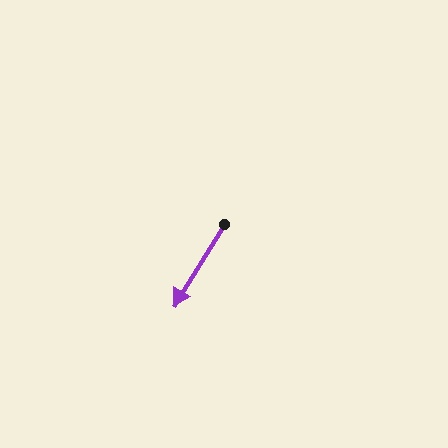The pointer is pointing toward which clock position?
Roughly 7 o'clock.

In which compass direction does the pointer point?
Southwest.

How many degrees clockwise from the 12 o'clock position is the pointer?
Approximately 212 degrees.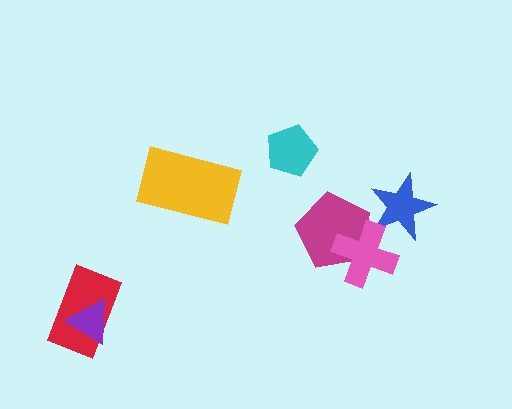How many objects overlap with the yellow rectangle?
0 objects overlap with the yellow rectangle.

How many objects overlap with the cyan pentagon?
0 objects overlap with the cyan pentagon.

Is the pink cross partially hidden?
No, no other shape covers it.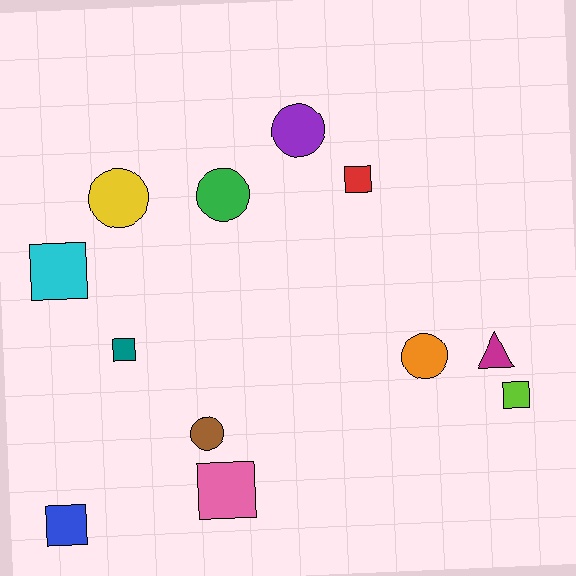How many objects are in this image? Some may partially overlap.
There are 12 objects.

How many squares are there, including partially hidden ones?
There are 6 squares.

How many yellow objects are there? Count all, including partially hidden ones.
There is 1 yellow object.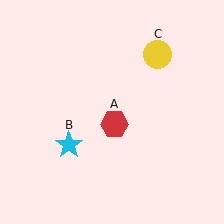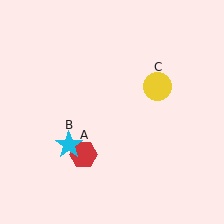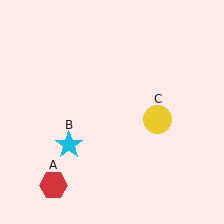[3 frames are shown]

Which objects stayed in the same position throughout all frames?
Cyan star (object B) remained stationary.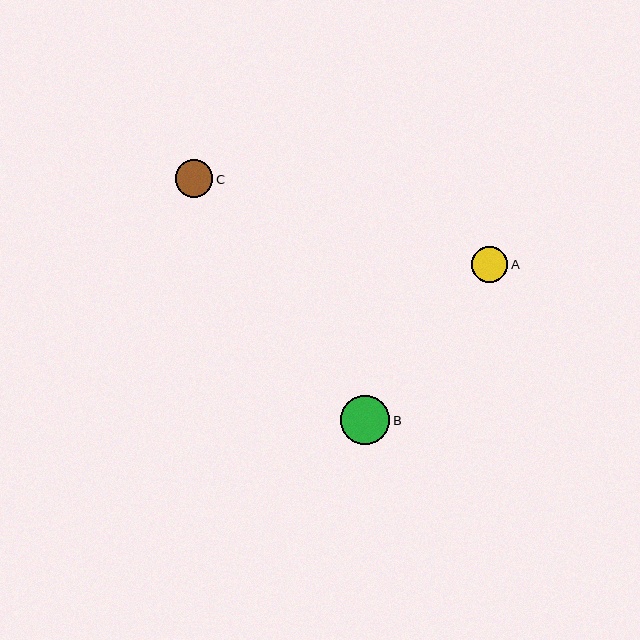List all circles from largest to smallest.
From largest to smallest: B, C, A.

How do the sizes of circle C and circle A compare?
Circle C and circle A are approximately the same size.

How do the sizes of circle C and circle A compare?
Circle C and circle A are approximately the same size.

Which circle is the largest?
Circle B is the largest with a size of approximately 49 pixels.